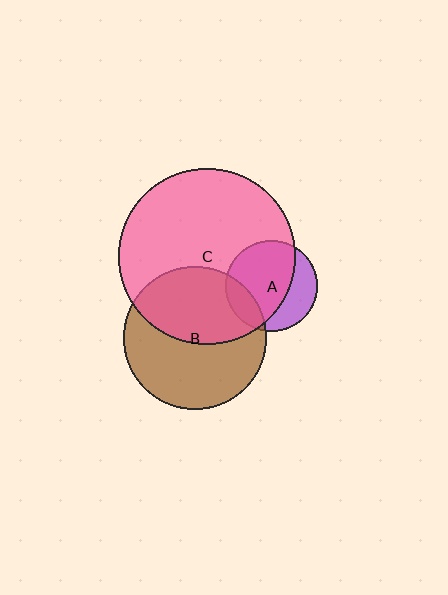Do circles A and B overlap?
Yes.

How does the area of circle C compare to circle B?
Approximately 1.5 times.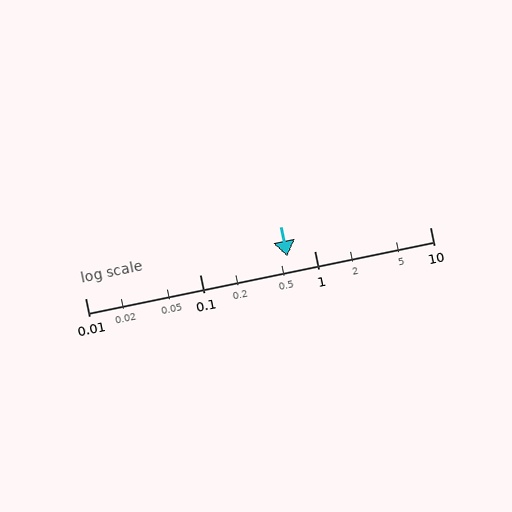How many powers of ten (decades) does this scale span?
The scale spans 3 decades, from 0.01 to 10.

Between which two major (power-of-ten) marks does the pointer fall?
The pointer is between 0.1 and 1.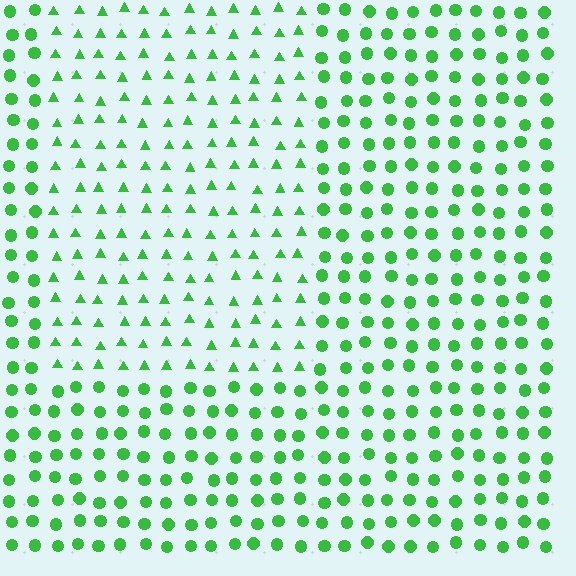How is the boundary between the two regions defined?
The boundary is defined by a change in element shape: triangles inside vs. circles outside. All elements share the same color and spacing.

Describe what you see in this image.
The image is filled with small green elements arranged in a uniform grid. A rectangle-shaped region contains triangles, while the surrounding area contains circles. The boundary is defined purely by the change in element shape.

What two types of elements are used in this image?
The image uses triangles inside the rectangle region and circles outside it.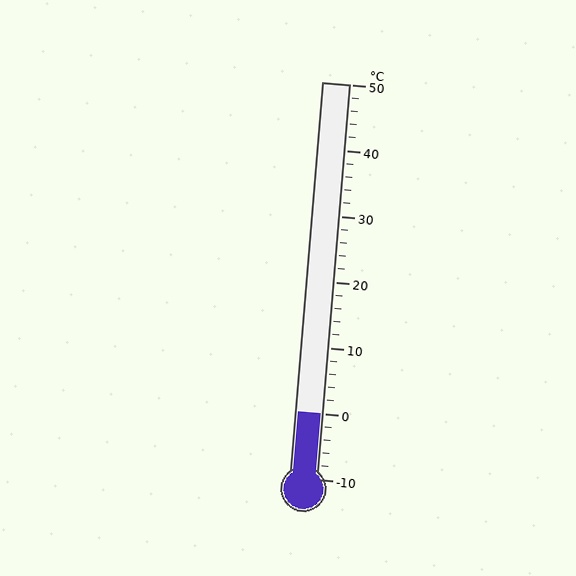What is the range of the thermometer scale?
The thermometer scale ranges from -10°C to 50°C.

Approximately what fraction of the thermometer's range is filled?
The thermometer is filled to approximately 15% of its range.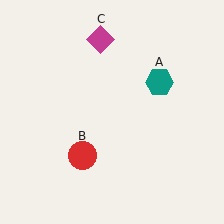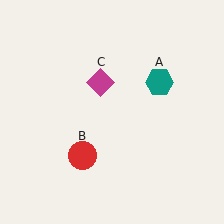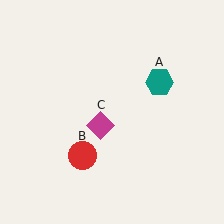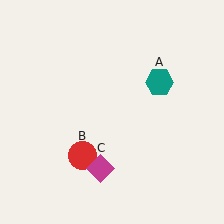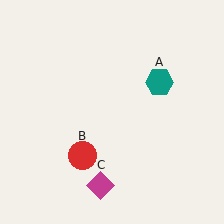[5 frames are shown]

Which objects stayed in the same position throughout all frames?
Teal hexagon (object A) and red circle (object B) remained stationary.